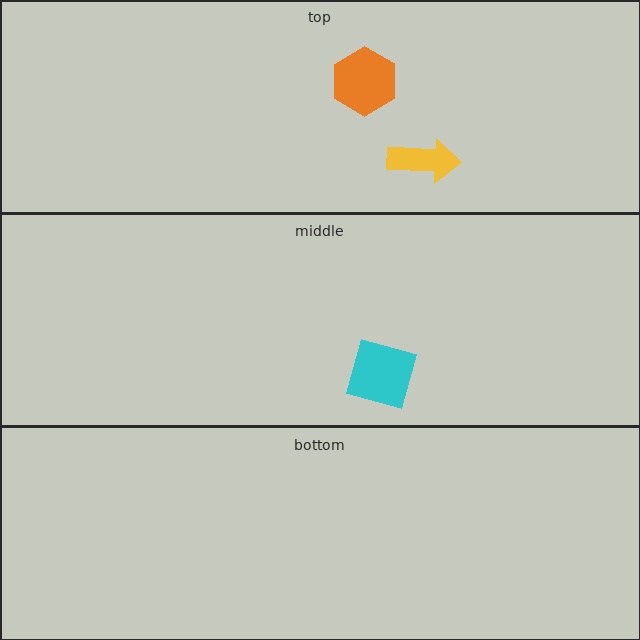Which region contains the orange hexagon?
The top region.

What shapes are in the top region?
The yellow arrow, the orange hexagon.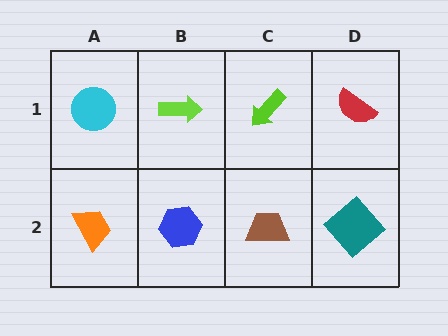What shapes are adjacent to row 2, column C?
A lime arrow (row 1, column C), a blue hexagon (row 2, column B), a teal diamond (row 2, column D).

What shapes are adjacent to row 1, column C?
A brown trapezoid (row 2, column C), a lime arrow (row 1, column B), a red semicircle (row 1, column D).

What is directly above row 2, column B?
A lime arrow.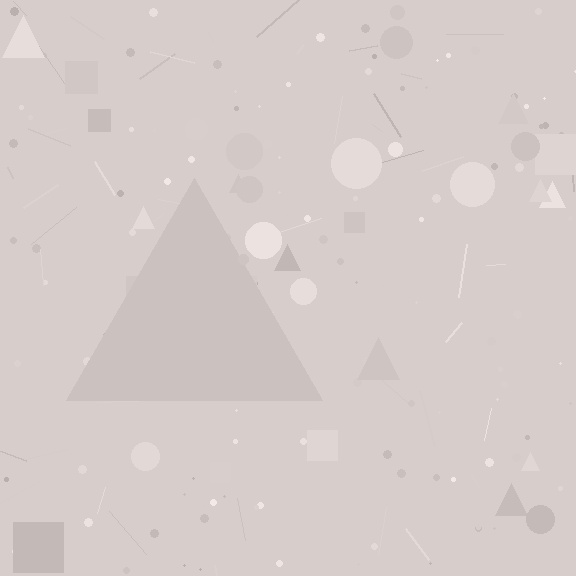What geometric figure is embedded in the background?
A triangle is embedded in the background.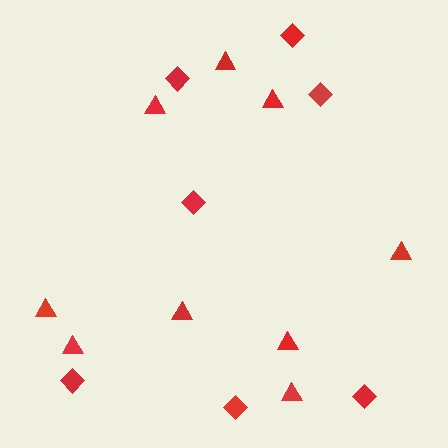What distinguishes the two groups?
There are 2 groups: one group of triangles (9) and one group of diamonds (7).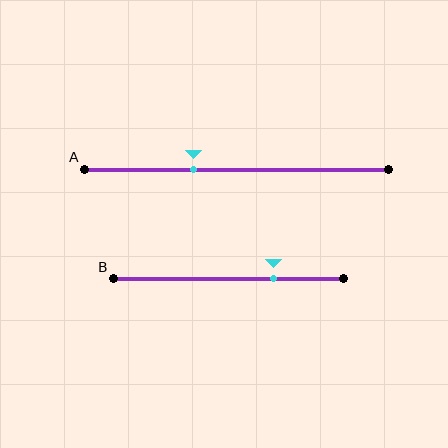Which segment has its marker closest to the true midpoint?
Segment A has its marker closest to the true midpoint.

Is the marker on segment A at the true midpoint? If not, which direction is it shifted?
No, the marker on segment A is shifted to the left by about 14% of the segment length.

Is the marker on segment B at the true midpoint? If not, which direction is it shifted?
No, the marker on segment B is shifted to the right by about 20% of the segment length.